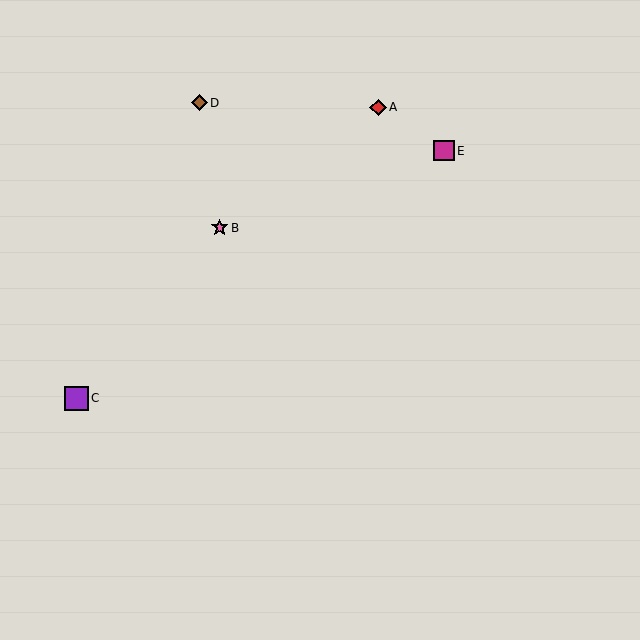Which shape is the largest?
The purple square (labeled C) is the largest.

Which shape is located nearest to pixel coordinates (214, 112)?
The brown diamond (labeled D) at (199, 103) is nearest to that location.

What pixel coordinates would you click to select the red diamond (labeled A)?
Click at (378, 107) to select the red diamond A.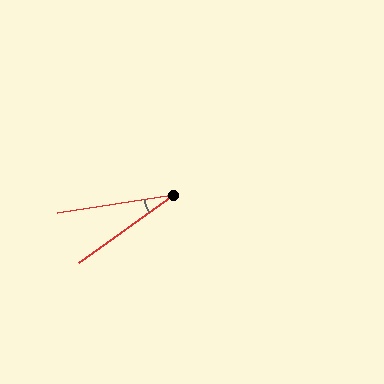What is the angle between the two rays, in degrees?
Approximately 27 degrees.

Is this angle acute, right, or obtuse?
It is acute.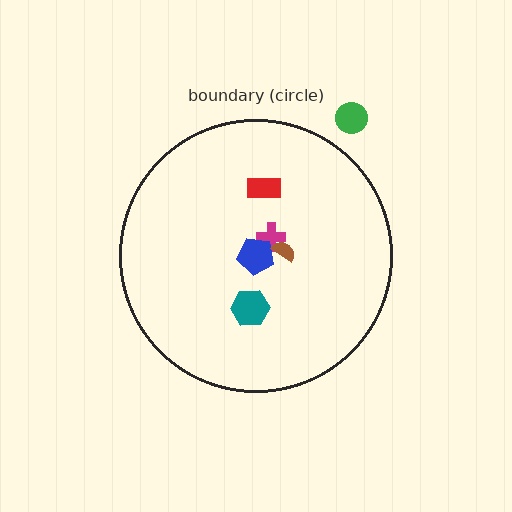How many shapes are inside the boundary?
5 inside, 1 outside.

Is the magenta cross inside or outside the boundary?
Inside.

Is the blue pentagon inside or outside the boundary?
Inside.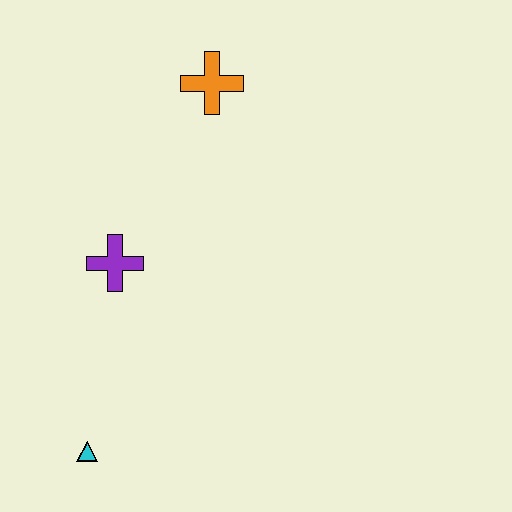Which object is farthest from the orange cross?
The cyan triangle is farthest from the orange cross.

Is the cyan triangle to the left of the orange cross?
Yes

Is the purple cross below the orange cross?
Yes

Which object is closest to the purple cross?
The cyan triangle is closest to the purple cross.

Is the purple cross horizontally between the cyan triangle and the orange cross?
Yes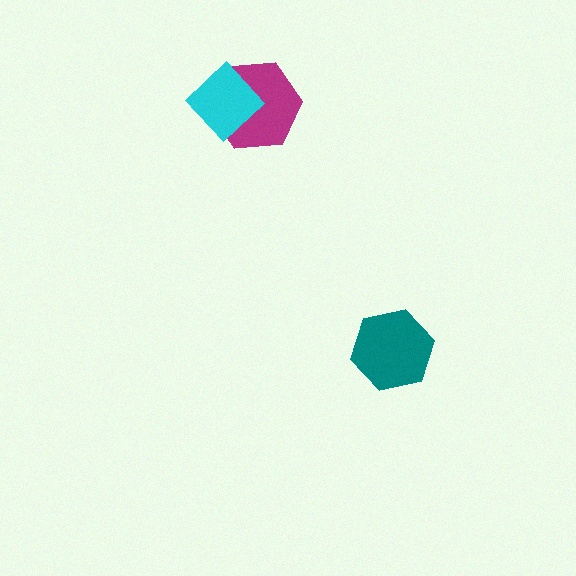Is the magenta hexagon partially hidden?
Yes, it is partially covered by another shape.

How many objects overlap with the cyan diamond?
1 object overlaps with the cyan diamond.